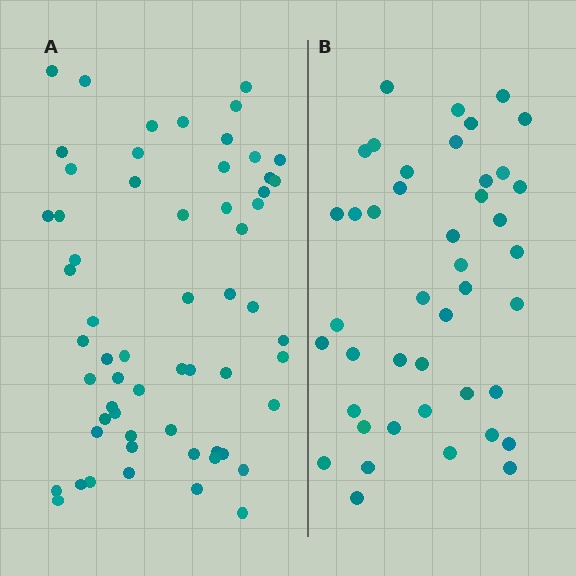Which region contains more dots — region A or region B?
Region A (the left region) has more dots.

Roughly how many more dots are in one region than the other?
Region A has approximately 15 more dots than region B.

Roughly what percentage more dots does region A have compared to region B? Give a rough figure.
About 40% more.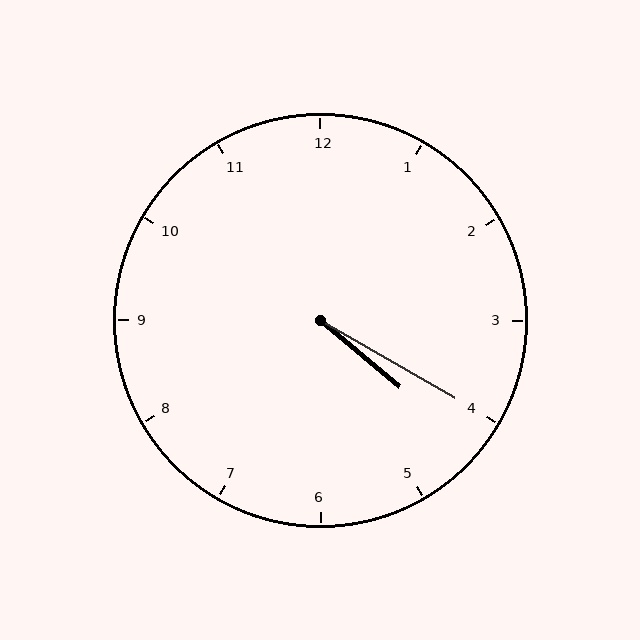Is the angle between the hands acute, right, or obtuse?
It is acute.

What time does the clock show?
4:20.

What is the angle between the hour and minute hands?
Approximately 10 degrees.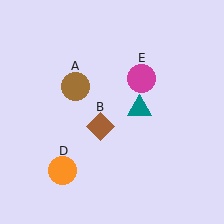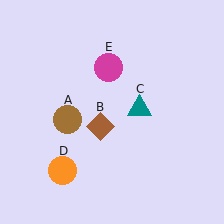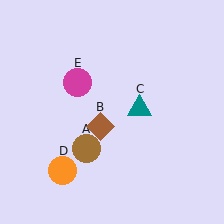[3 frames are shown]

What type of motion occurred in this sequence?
The brown circle (object A), magenta circle (object E) rotated counterclockwise around the center of the scene.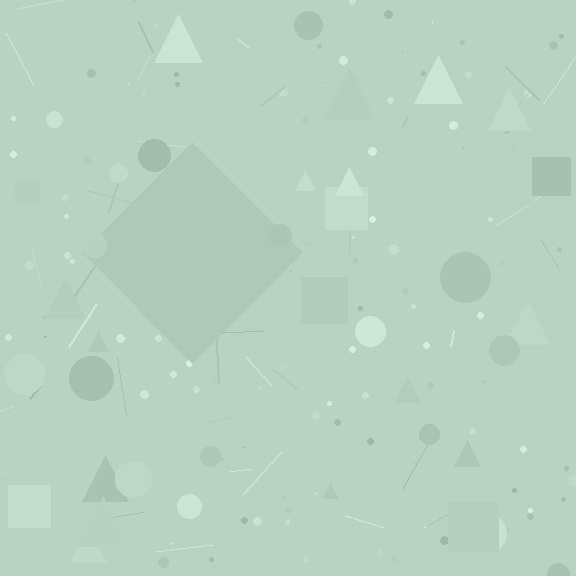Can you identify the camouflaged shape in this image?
The camouflaged shape is a diamond.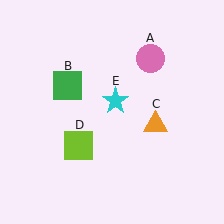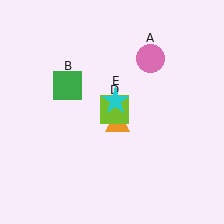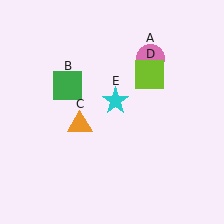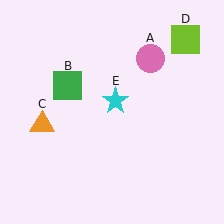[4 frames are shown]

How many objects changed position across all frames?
2 objects changed position: orange triangle (object C), lime square (object D).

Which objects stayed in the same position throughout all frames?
Pink circle (object A) and green square (object B) and cyan star (object E) remained stationary.